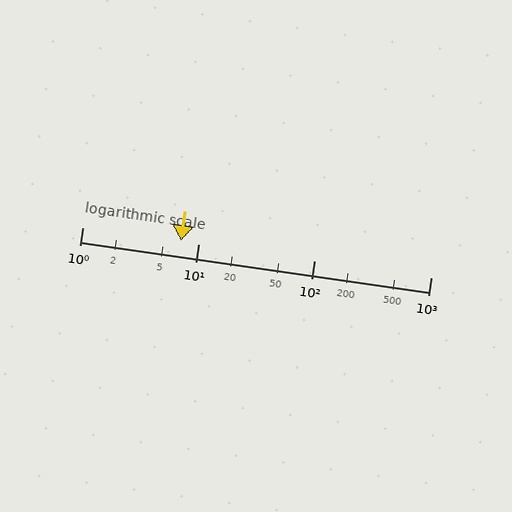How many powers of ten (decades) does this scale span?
The scale spans 3 decades, from 1 to 1000.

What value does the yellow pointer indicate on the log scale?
The pointer indicates approximately 7.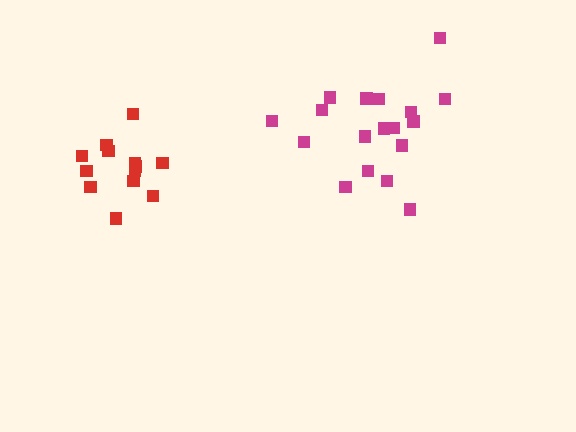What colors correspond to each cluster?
The clusters are colored: red, magenta.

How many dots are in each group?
Group 1: 13 dots, Group 2: 18 dots (31 total).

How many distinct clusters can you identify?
There are 2 distinct clusters.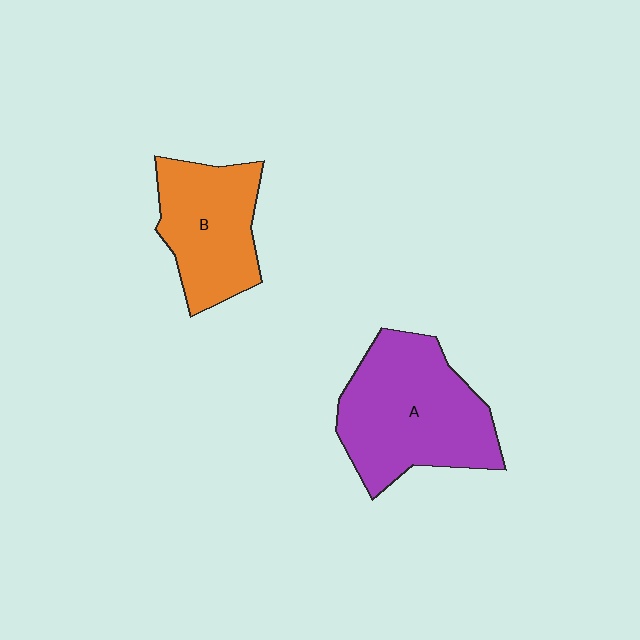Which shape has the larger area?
Shape A (purple).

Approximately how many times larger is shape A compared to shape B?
Approximately 1.4 times.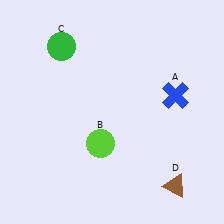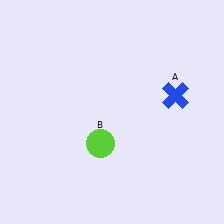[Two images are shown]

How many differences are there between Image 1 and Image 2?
There are 2 differences between the two images.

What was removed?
The brown triangle (D), the green circle (C) were removed in Image 2.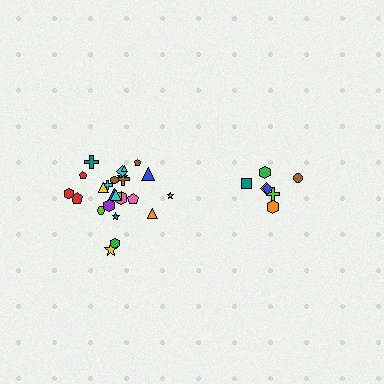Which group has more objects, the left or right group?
The left group.